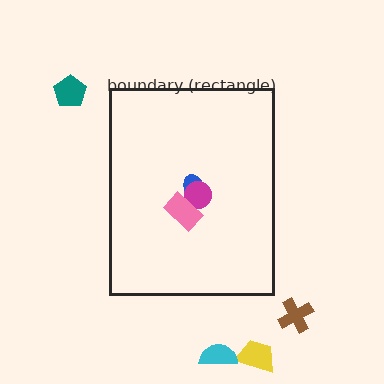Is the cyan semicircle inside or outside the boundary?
Outside.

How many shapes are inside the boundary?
3 inside, 4 outside.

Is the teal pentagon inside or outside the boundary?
Outside.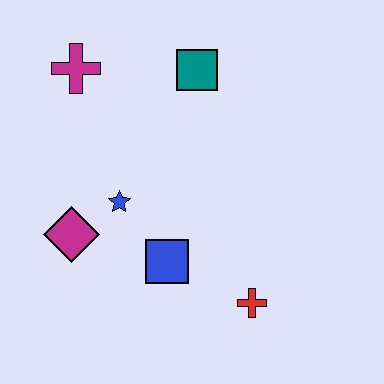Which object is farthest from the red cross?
The magenta cross is farthest from the red cross.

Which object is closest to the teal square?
The magenta cross is closest to the teal square.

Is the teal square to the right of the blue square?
Yes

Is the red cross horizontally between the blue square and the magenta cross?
No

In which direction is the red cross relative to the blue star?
The red cross is to the right of the blue star.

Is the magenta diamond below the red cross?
No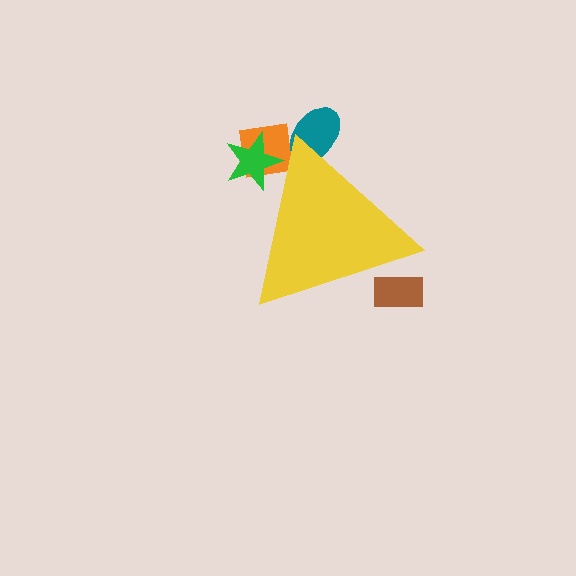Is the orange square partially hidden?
Yes, the orange square is partially hidden behind the yellow triangle.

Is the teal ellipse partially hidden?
Yes, the teal ellipse is partially hidden behind the yellow triangle.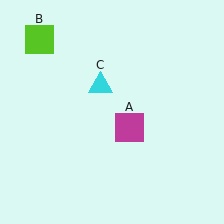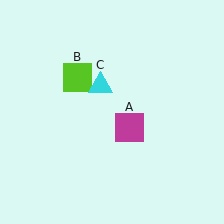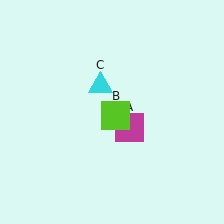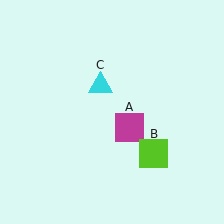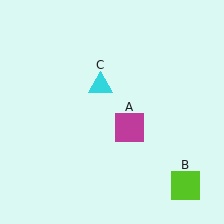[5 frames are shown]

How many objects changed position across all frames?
1 object changed position: lime square (object B).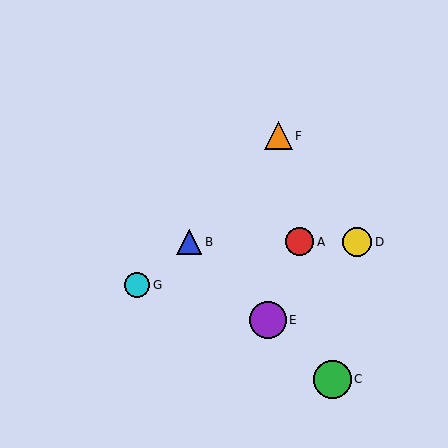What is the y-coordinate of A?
Object A is at y≈242.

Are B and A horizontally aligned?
Yes, both are at y≈242.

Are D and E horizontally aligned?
No, D is at y≈242 and E is at y≈320.